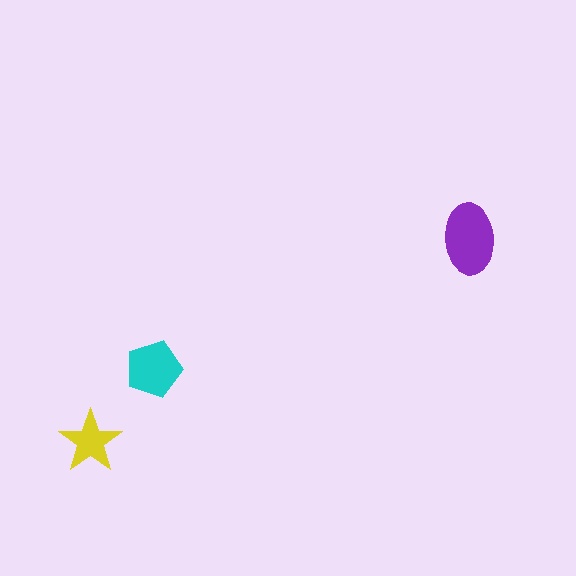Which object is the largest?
The purple ellipse.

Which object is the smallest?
The yellow star.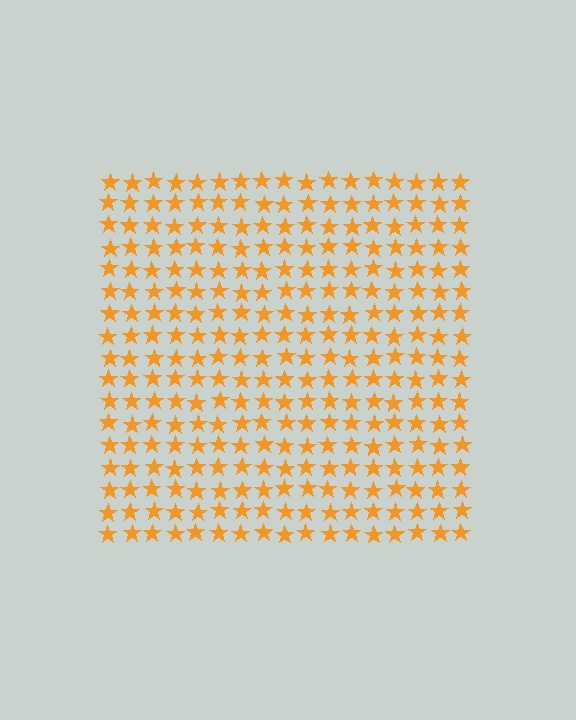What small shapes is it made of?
It is made of small stars.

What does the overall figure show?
The overall figure shows a square.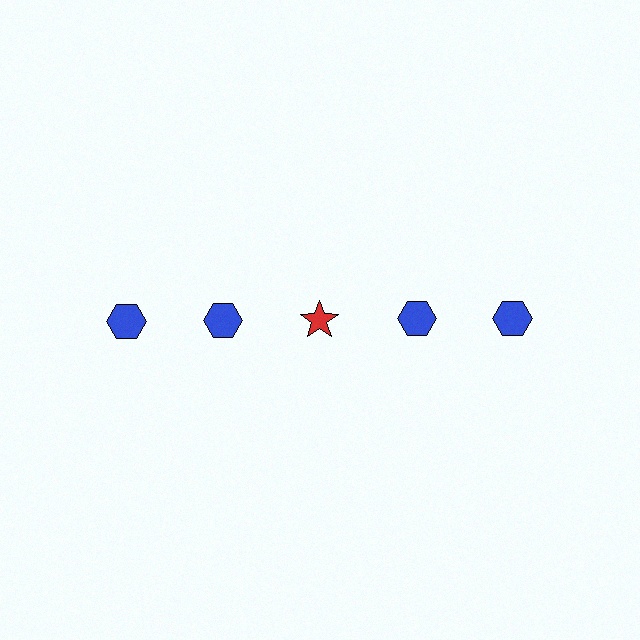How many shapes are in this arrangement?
There are 5 shapes arranged in a grid pattern.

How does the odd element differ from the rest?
It differs in both color (red instead of blue) and shape (star instead of hexagon).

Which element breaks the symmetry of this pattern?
The red star in the top row, center column breaks the symmetry. All other shapes are blue hexagons.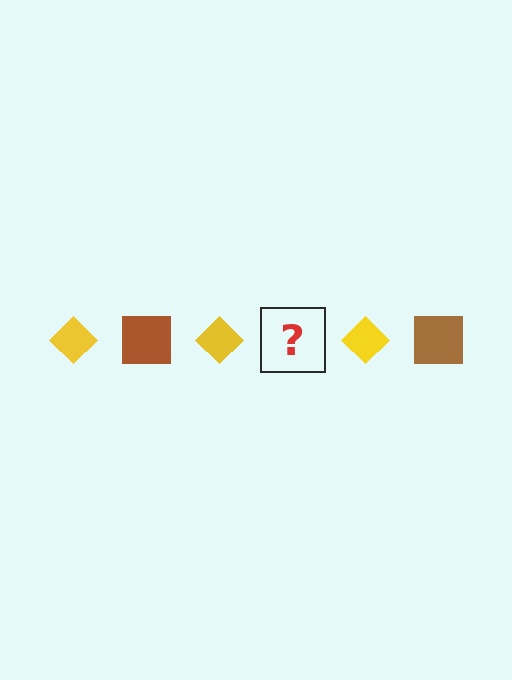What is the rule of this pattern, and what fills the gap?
The rule is that the pattern alternates between yellow diamond and brown square. The gap should be filled with a brown square.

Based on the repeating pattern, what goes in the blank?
The blank should be a brown square.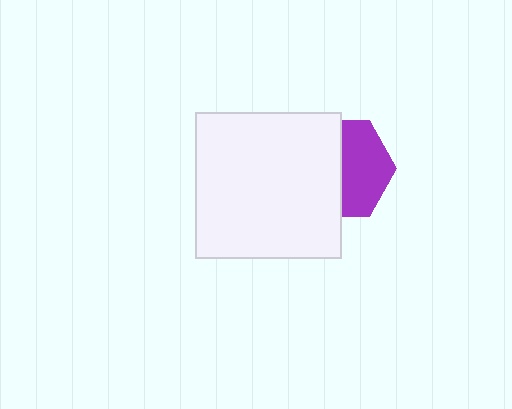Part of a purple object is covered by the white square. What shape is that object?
It is a hexagon.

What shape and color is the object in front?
The object in front is a white square.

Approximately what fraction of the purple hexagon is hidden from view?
Roughly 50% of the purple hexagon is hidden behind the white square.